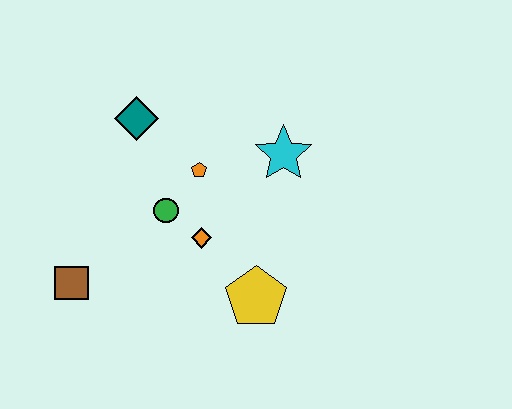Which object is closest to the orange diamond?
The green circle is closest to the orange diamond.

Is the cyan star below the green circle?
No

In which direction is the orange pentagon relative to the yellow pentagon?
The orange pentagon is above the yellow pentagon.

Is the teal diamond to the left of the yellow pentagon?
Yes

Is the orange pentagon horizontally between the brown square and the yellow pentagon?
Yes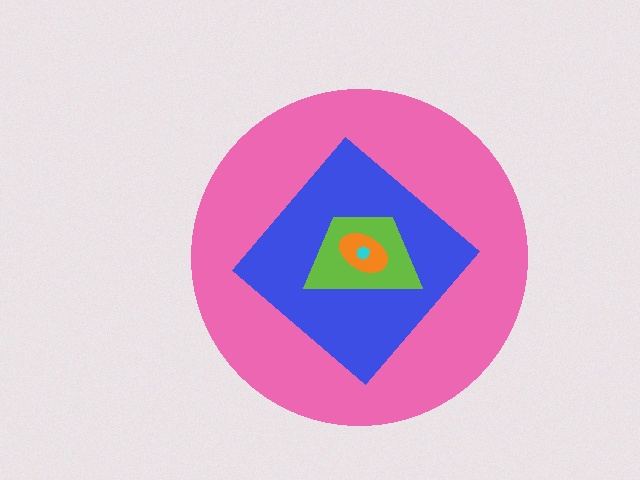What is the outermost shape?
The pink circle.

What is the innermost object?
The cyan hexagon.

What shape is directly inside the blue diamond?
The lime trapezoid.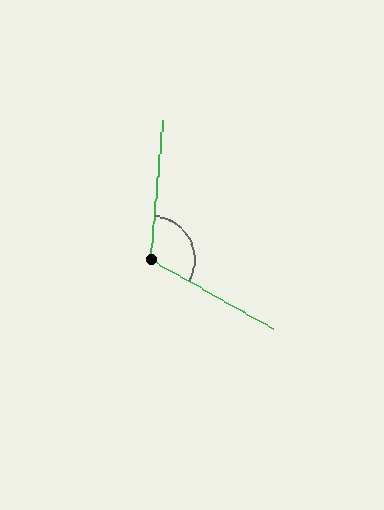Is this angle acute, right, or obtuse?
It is obtuse.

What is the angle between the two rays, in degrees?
Approximately 114 degrees.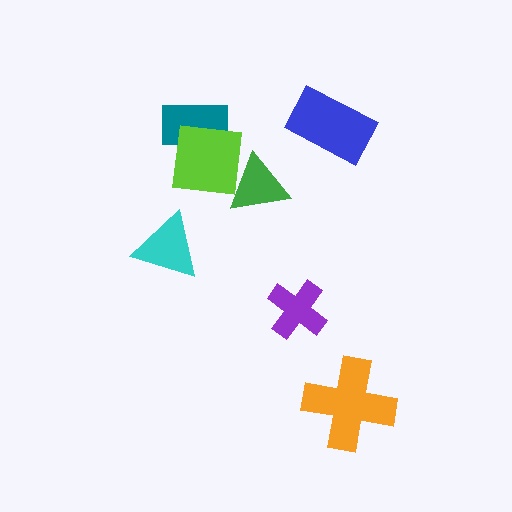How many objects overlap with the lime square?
2 objects overlap with the lime square.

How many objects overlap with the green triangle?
1 object overlaps with the green triangle.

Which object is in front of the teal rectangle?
The lime square is in front of the teal rectangle.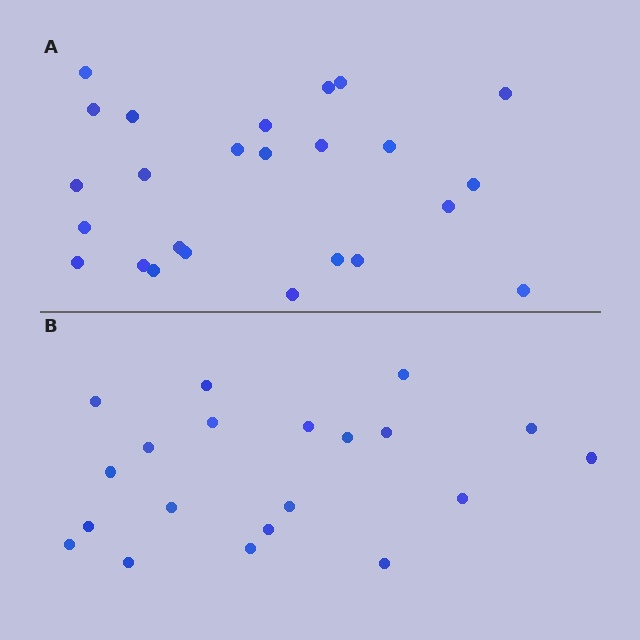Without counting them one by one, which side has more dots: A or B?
Region A (the top region) has more dots.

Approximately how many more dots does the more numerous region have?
Region A has about 5 more dots than region B.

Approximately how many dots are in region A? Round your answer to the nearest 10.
About 20 dots. (The exact count is 25, which rounds to 20.)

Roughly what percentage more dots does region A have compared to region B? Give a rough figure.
About 25% more.